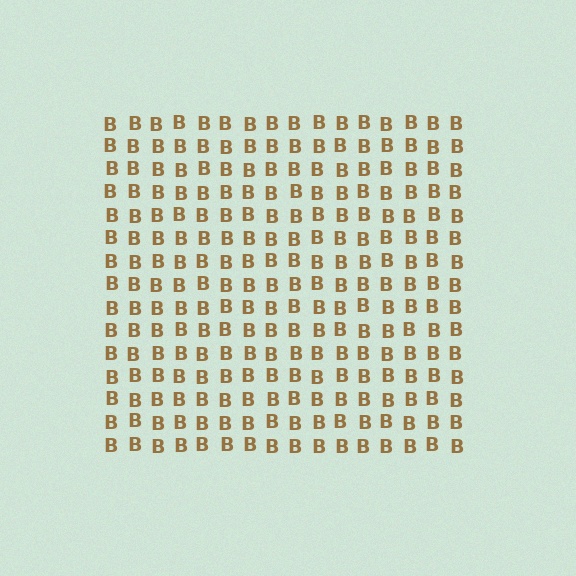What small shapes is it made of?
It is made of small letter B's.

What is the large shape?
The large shape is a square.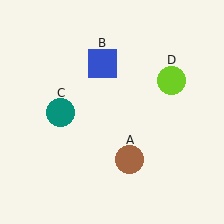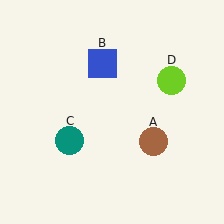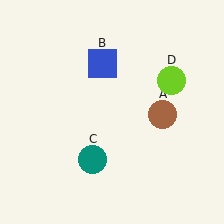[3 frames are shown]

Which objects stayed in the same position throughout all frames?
Blue square (object B) and lime circle (object D) remained stationary.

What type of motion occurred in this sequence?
The brown circle (object A), teal circle (object C) rotated counterclockwise around the center of the scene.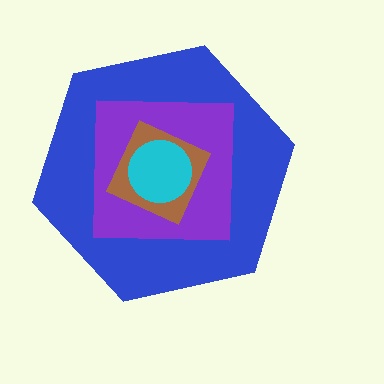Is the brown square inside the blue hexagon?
Yes.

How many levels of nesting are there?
4.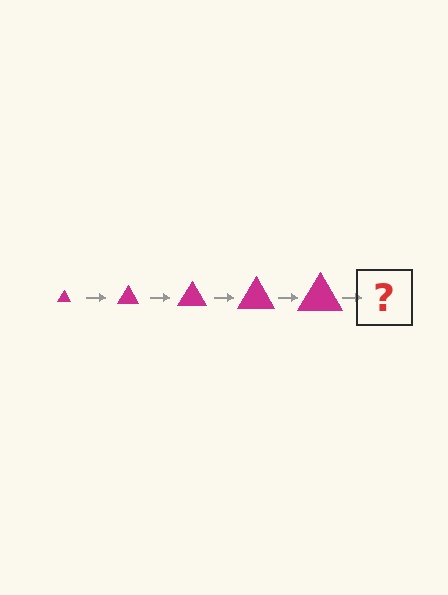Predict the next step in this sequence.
The next step is a magenta triangle, larger than the previous one.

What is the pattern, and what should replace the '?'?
The pattern is that the triangle gets progressively larger each step. The '?' should be a magenta triangle, larger than the previous one.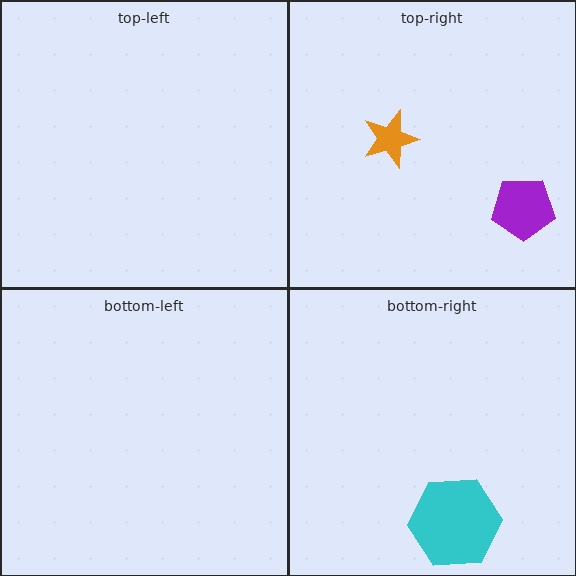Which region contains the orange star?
The top-right region.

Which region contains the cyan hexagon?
The bottom-right region.